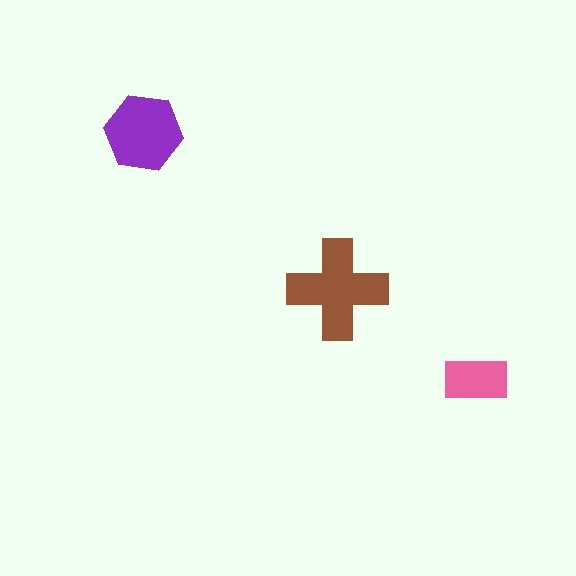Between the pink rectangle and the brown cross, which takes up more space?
The brown cross.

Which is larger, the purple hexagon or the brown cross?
The brown cross.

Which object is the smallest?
The pink rectangle.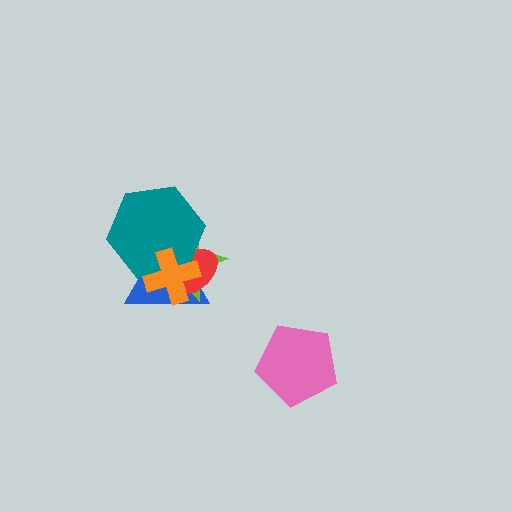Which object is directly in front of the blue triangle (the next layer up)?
The lime star is directly in front of the blue triangle.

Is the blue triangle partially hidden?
Yes, it is partially covered by another shape.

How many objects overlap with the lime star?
4 objects overlap with the lime star.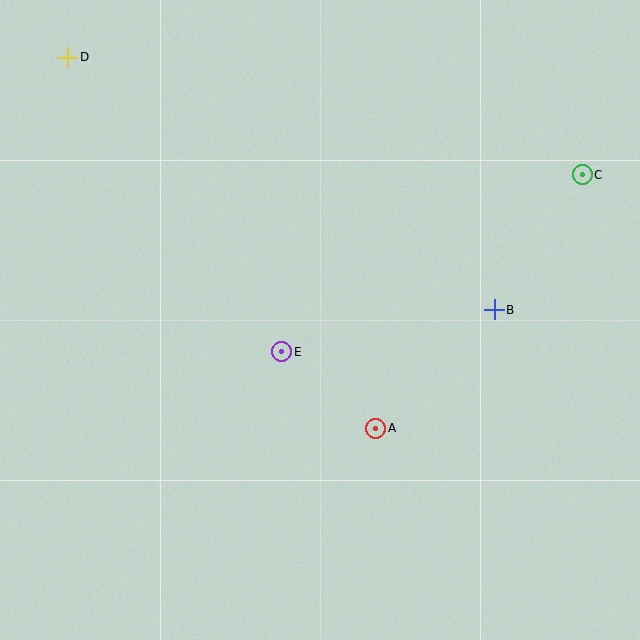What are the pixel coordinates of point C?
Point C is at (582, 175).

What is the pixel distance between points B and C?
The distance between B and C is 161 pixels.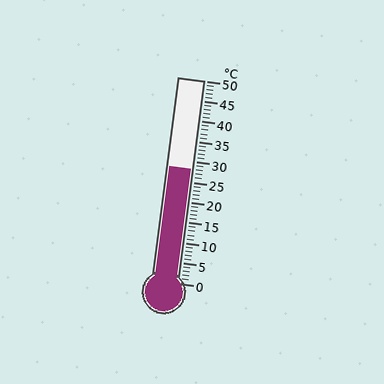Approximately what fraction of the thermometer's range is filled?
The thermometer is filled to approximately 55% of its range.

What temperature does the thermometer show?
The thermometer shows approximately 28°C.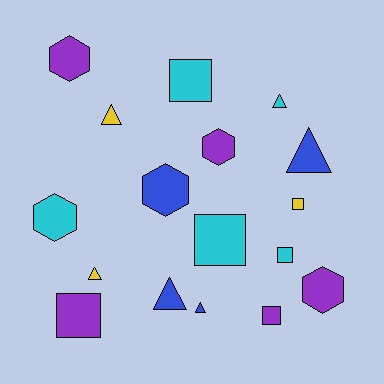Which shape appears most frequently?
Square, with 6 objects.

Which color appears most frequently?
Purple, with 5 objects.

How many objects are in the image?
There are 17 objects.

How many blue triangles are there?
There are 3 blue triangles.